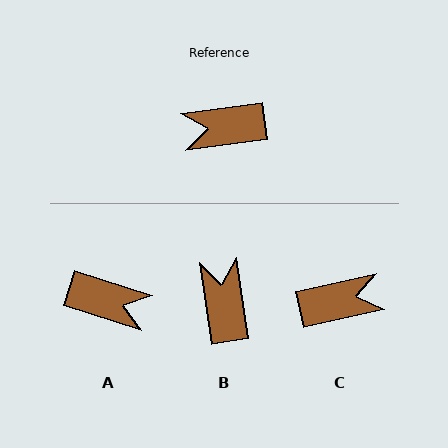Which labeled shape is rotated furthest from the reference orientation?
C, about 175 degrees away.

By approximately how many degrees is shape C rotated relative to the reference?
Approximately 175 degrees clockwise.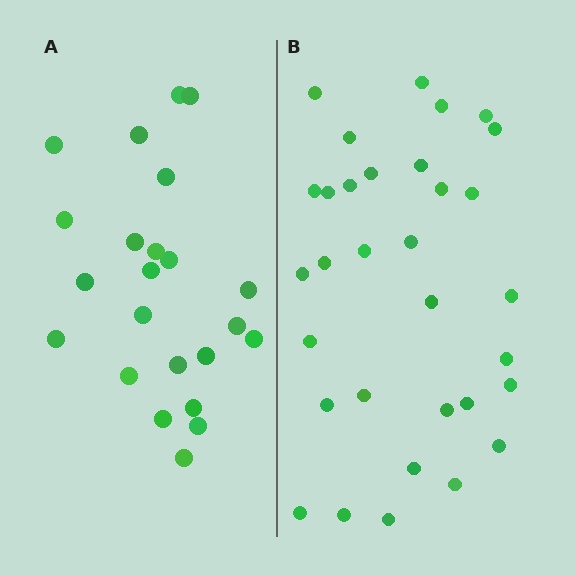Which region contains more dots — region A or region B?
Region B (the right region) has more dots.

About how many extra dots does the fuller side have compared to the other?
Region B has roughly 8 or so more dots than region A.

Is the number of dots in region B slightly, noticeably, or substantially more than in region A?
Region B has noticeably more, but not dramatically so. The ratio is roughly 1.4 to 1.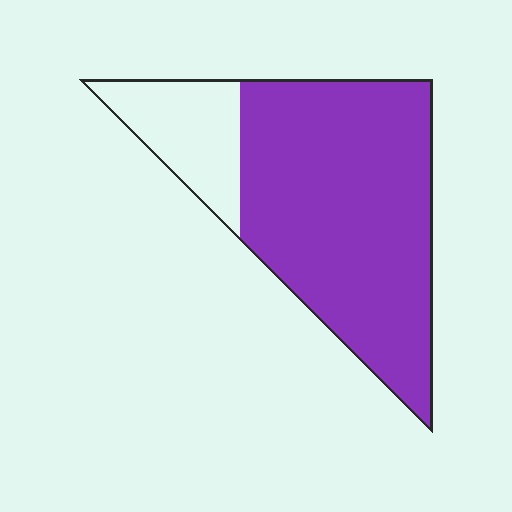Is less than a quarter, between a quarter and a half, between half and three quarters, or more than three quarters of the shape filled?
More than three quarters.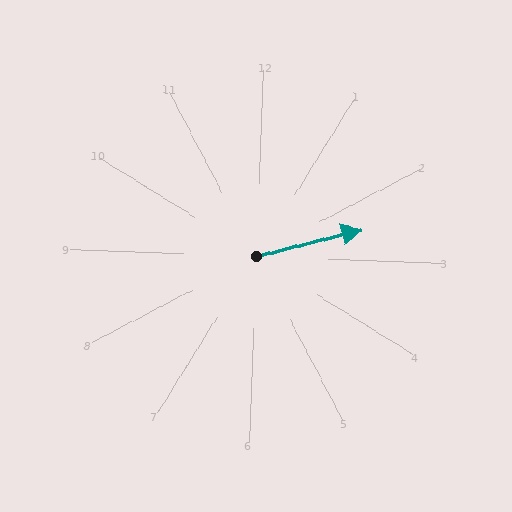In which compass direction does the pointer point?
East.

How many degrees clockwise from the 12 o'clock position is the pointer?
Approximately 74 degrees.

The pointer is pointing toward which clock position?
Roughly 2 o'clock.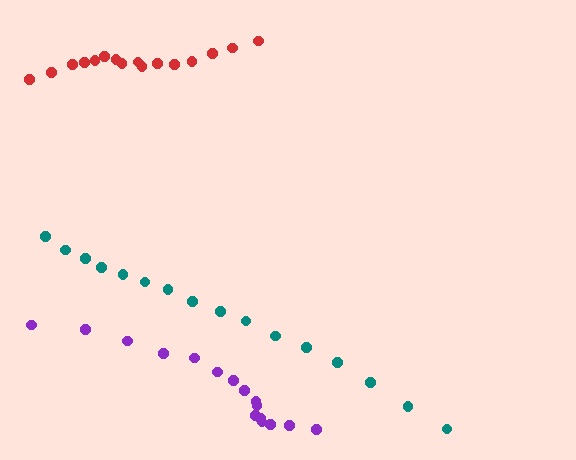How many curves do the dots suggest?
There are 3 distinct paths.